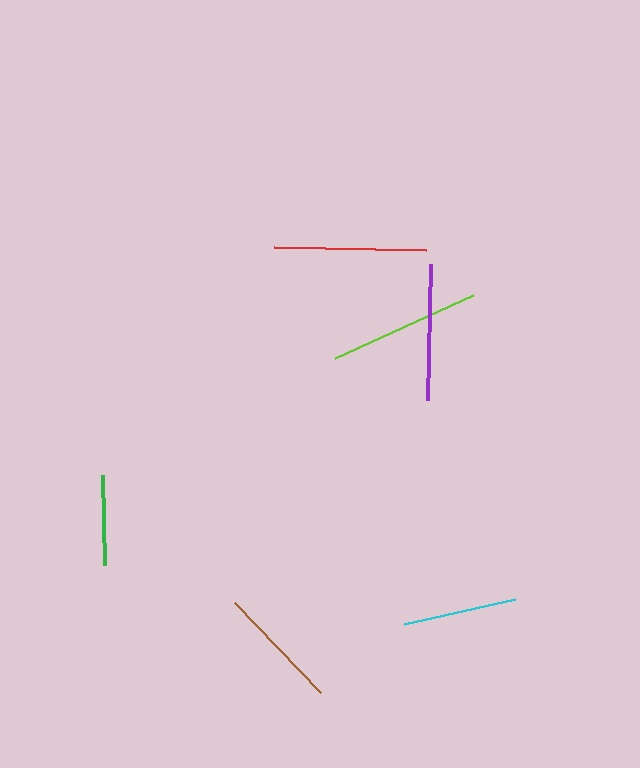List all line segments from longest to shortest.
From longest to shortest: lime, red, purple, brown, cyan, green.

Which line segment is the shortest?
The green line is the shortest at approximately 90 pixels.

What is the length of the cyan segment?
The cyan segment is approximately 114 pixels long.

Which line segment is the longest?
The lime line is the longest at approximately 152 pixels.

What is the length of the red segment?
The red segment is approximately 152 pixels long.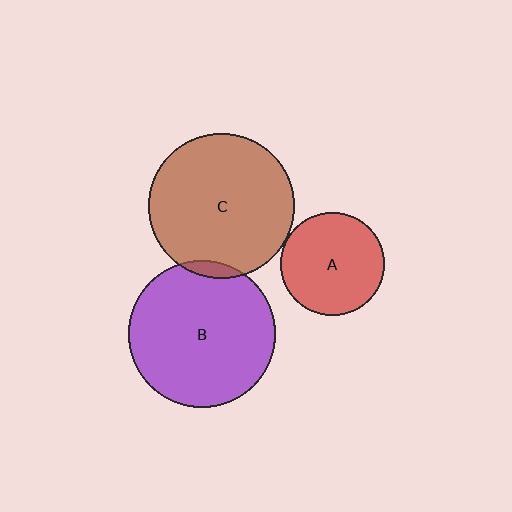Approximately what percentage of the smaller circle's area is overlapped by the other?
Approximately 5%.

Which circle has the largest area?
Circle B (purple).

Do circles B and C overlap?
Yes.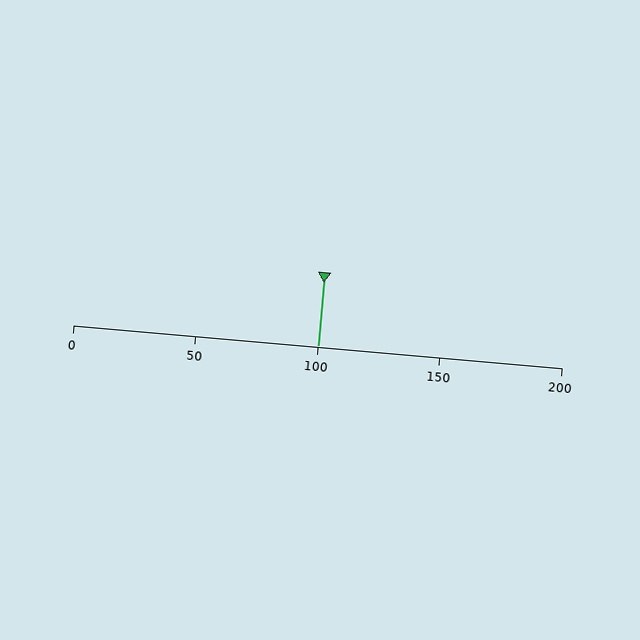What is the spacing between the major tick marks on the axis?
The major ticks are spaced 50 apart.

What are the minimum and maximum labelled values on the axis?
The axis runs from 0 to 200.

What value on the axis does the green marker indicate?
The marker indicates approximately 100.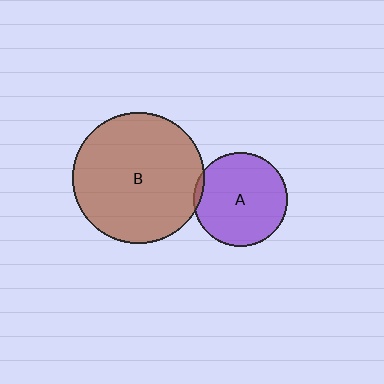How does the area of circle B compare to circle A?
Approximately 1.9 times.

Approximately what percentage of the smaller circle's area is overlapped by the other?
Approximately 5%.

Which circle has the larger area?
Circle B (brown).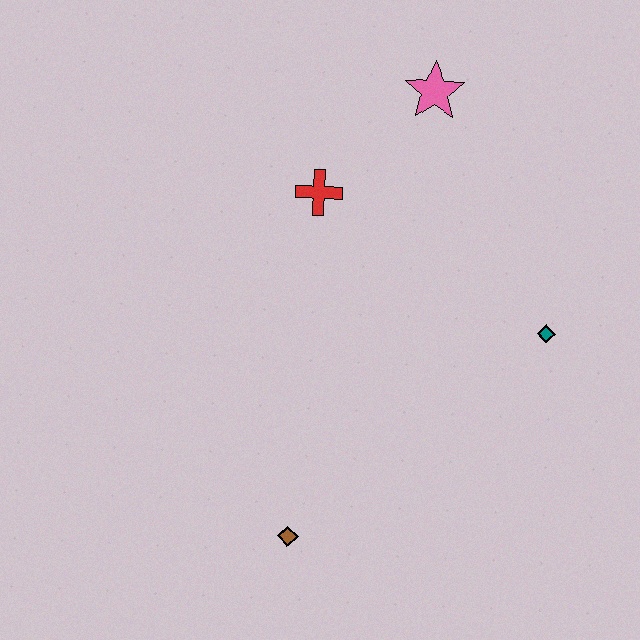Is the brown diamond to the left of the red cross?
Yes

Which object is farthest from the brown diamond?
The pink star is farthest from the brown diamond.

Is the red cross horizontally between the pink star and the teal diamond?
No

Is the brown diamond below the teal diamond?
Yes